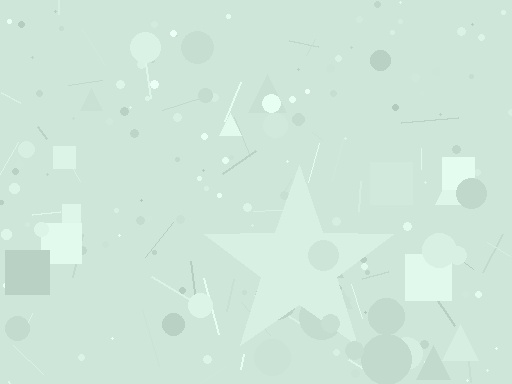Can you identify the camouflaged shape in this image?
The camouflaged shape is a star.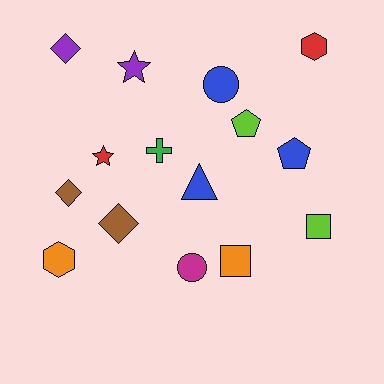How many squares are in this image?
There are 2 squares.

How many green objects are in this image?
There is 1 green object.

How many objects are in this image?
There are 15 objects.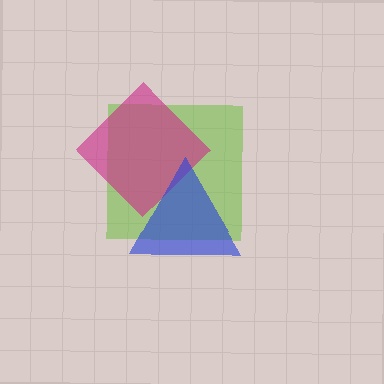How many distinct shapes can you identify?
There are 3 distinct shapes: a lime square, a magenta diamond, a blue triangle.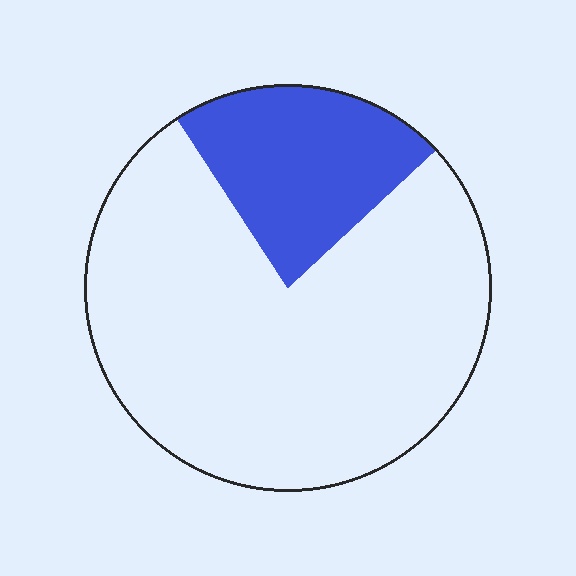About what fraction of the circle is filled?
About one fifth (1/5).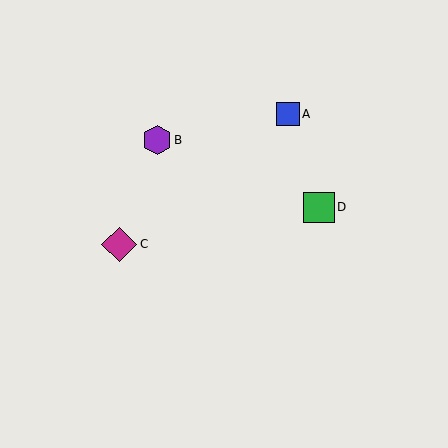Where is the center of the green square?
The center of the green square is at (319, 207).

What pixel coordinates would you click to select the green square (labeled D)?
Click at (319, 207) to select the green square D.